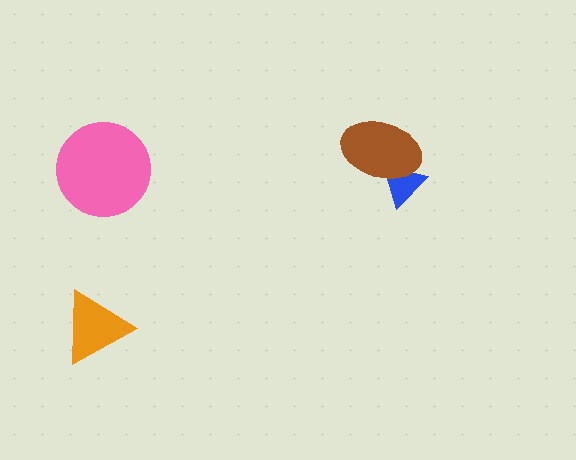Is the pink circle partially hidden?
No, no other shape covers it.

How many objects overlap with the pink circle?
0 objects overlap with the pink circle.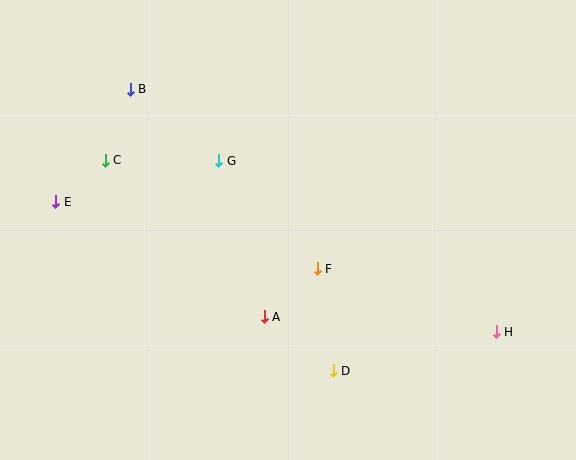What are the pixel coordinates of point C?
Point C is at (105, 160).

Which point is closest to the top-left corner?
Point B is closest to the top-left corner.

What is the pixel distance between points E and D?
The distance between E and D is 325 pixels.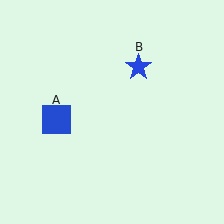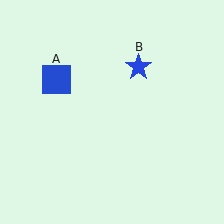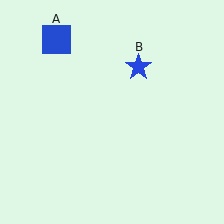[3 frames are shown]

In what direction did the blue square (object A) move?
The blue square (object A) moved up.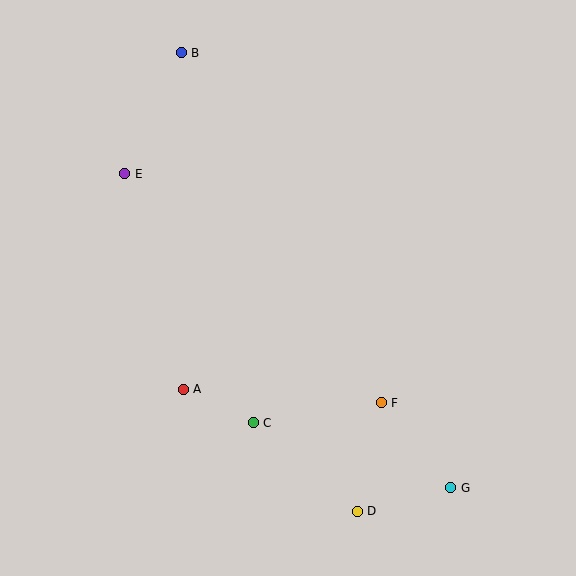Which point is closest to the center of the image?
Point C at (253, 423) is closest to the center.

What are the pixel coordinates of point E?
Point E is at (125, 174).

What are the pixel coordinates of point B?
Point B is at (181, 53).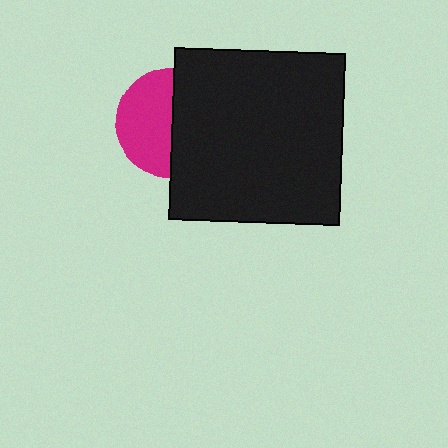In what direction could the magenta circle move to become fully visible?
The magenta circle could move left. That would shift it out from behind the black square entirely.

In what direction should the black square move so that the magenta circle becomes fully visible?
The black square should move right. That is the shortest direction to clear the overlap and leave the magenta circle fully visible.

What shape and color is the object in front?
The object in front is a black square.